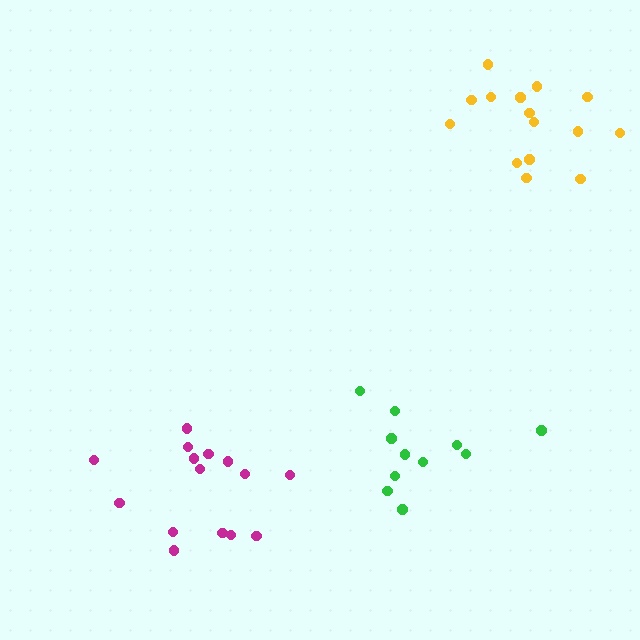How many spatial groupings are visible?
There are 3 spatial groupings.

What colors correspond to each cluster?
The clusters are colored: yellow, magenta, green.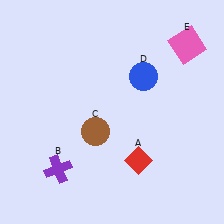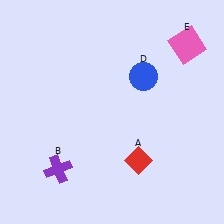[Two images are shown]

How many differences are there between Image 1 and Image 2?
There is 1 difference between the two images.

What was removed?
The brown circle (C) was removed in Image 2.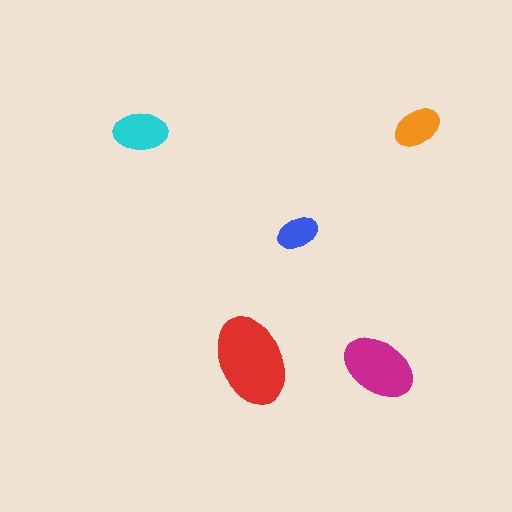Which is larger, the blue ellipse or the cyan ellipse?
The cyan one.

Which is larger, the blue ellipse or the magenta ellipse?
The magenta one.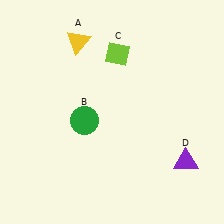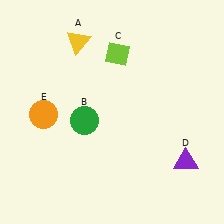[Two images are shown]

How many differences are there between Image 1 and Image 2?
There is 1 difference between the two images.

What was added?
An orange circle (E) was added in Image 2.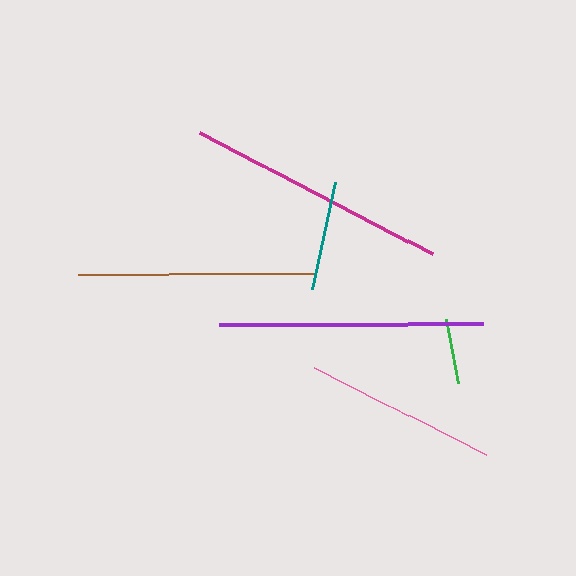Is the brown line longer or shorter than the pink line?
The brown line is longer than the pink line.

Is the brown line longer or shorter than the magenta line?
The magenta line is longer than the brown line.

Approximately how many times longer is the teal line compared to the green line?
The teal line is approximately 1.7 times the length of the green line.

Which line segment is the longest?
The purple line is the longest at approximately 265 pixels.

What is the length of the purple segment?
The purple segment is approximately 265 pixels long.